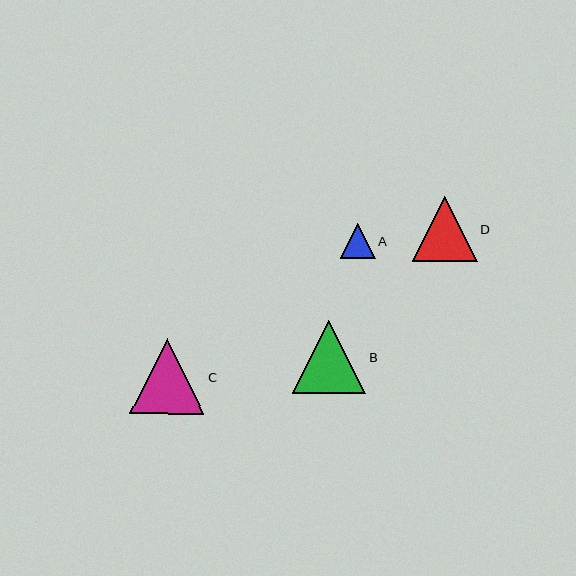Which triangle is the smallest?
Triangle A is the smallest with a size of approximately 35 pixels.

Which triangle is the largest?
Triangle C is the largest with a size of approximately 75 pixels.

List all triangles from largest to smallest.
From largest to smallest: C, B, D, A.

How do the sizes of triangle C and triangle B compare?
Triangle C and triangle B are approximately the same size.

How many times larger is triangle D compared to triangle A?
Triangle D is approximately 1.9 times the size of triangle A.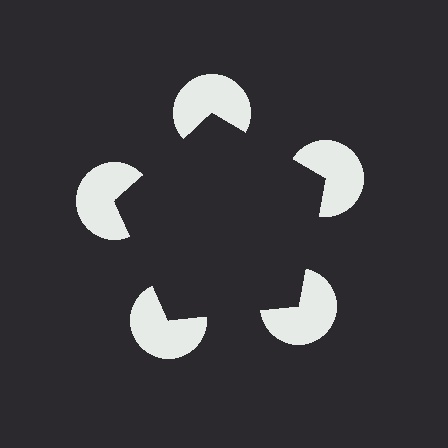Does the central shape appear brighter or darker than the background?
It typically appears slightly darker than the background, even though no actual brightness change is drawn.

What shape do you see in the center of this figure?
An illusory pentagon — its edges are inferred from the aligned wedge cuts in the pac-man discs, not physically drawn.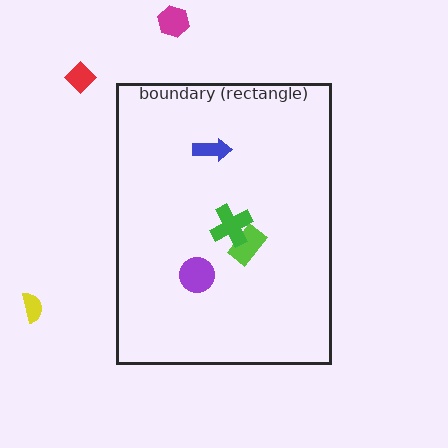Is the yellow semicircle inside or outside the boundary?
Outside.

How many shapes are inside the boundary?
4 inside, 3 outside.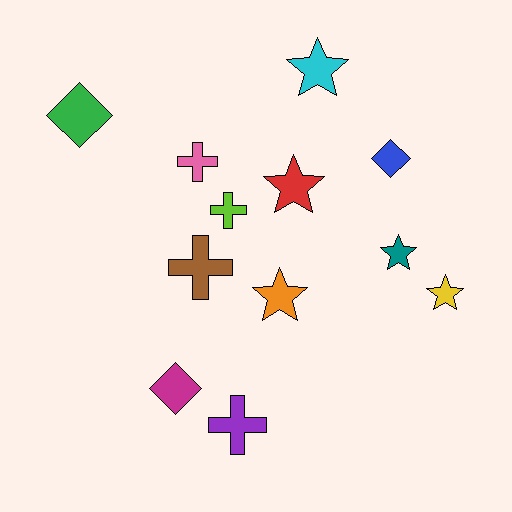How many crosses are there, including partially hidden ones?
There are 4 crosses.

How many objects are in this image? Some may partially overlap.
There are 12 objects.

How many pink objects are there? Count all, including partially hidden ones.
There is 1 pink object.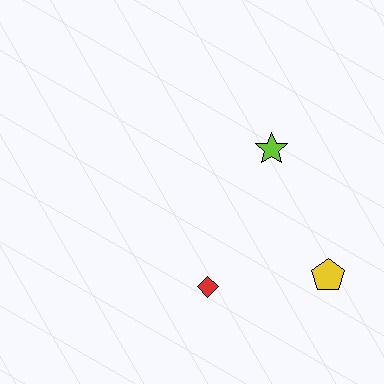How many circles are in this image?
There are no circles.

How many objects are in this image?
There are 3 objects.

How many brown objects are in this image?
There are no brown objects.